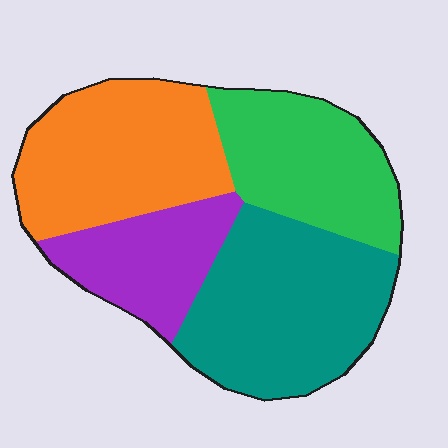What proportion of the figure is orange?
Orange covers about 30% of the figure.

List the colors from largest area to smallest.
From largest to smallest: teal, orange, green, purple.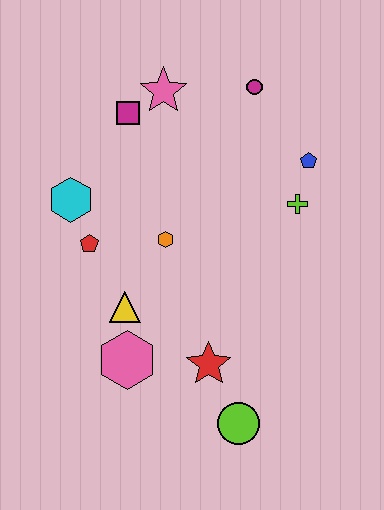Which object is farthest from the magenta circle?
The lime circle is farthest from the magenta circle.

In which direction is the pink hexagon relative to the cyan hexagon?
The pink hexagon is below the cyan hexagon.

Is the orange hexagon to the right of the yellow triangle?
Yes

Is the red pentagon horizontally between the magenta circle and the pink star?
No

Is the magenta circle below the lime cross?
No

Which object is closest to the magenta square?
The pink star is closest to the magenta square.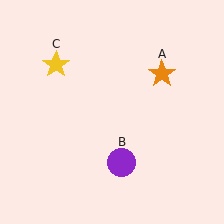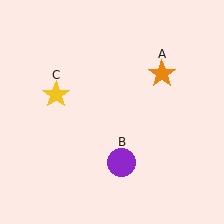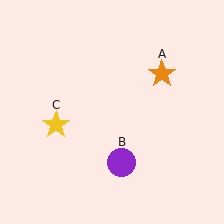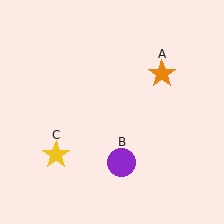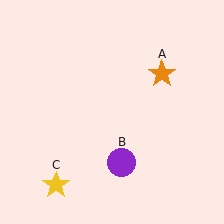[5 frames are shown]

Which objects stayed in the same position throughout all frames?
Orange star (object A) and purple circle (object B) remained stationary.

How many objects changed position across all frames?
1 object changed position: yellow star (object C).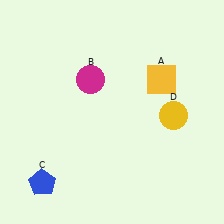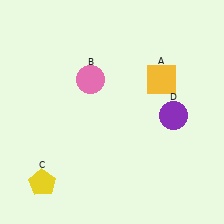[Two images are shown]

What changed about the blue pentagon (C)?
In Image 1, C is blue. In Image 2, it changed to yellow.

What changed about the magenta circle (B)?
In Image 1, B is magenta. In Image 2, it changed to pink.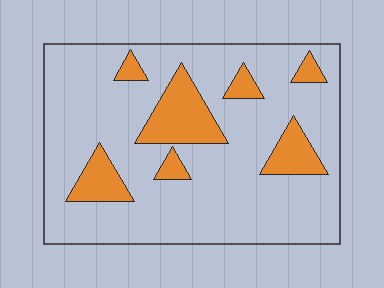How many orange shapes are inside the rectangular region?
7.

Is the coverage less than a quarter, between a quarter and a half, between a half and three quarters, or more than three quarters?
Less than a quarter.